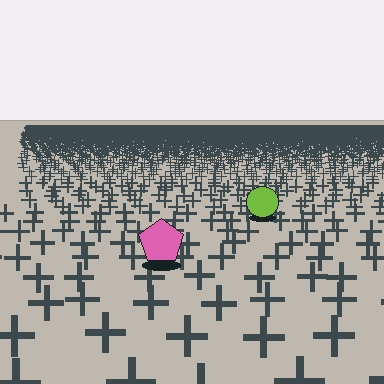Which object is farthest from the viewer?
The lime circle is farthest from the viewer. It appears smaller and the ground texture around it is denser.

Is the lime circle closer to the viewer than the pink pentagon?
No. The pink pentagon is closer — you can tell from the texture gradient: the ground texture is coarser near it.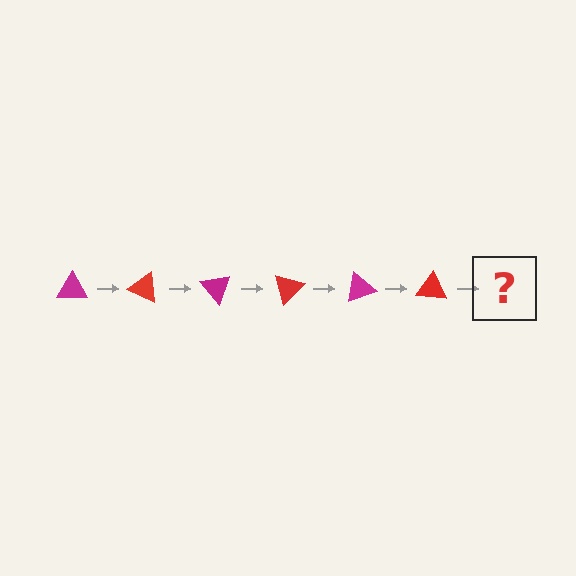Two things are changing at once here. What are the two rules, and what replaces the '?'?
The two rules are that it rotates 25 degrees each step and the color cycles through magenta and red. The '?' should be a magenta triangle, rotated 150 degrees from the start.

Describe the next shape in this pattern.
It should be a magenta triangle, rotated 150 degrees from the start.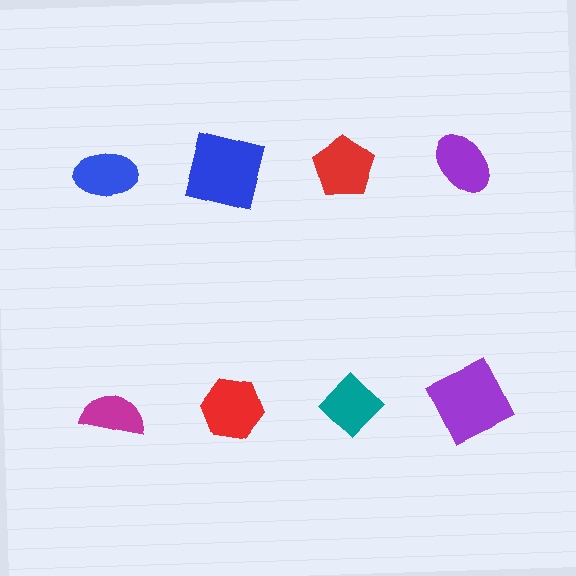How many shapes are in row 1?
4 shapes.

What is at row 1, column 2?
A blue square.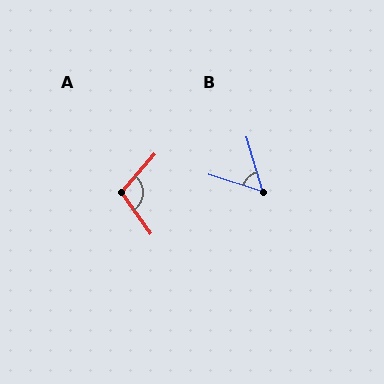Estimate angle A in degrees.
Approximately 104 degrees.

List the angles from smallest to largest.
B (55°), A (104°).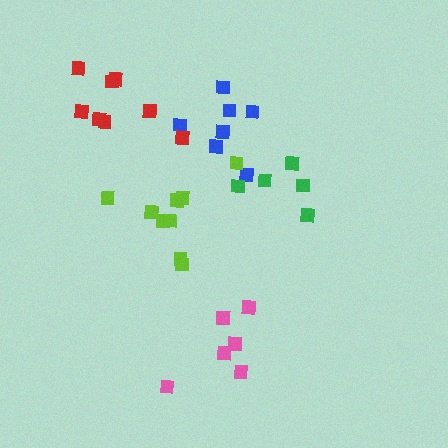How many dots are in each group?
Group 1: 7 dots, Group 2: 8 dots, Group 3: 9 dots, Group 4: 6 dots, Group 5: 5 dots (35 total).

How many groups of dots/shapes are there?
There are 5 groups.